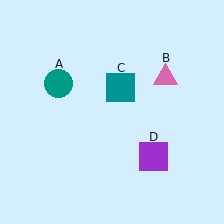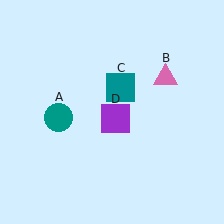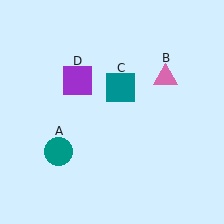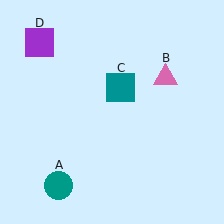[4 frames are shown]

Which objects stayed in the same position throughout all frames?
Pink triangle (object B) and teal square (object C) remained stationary.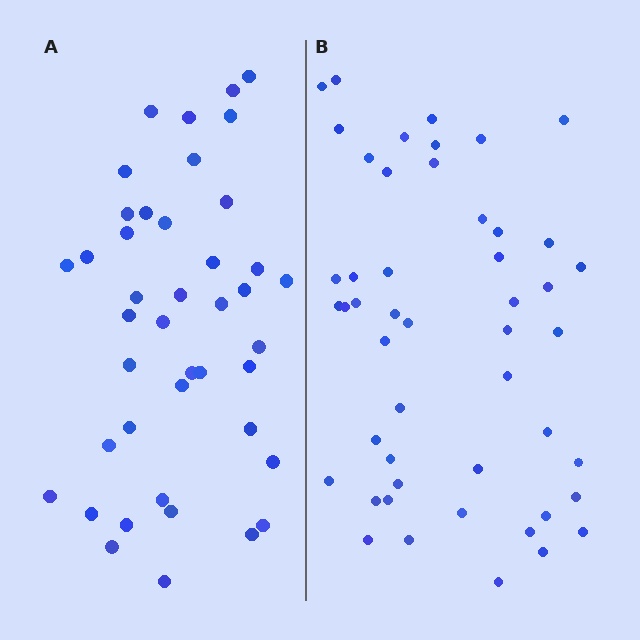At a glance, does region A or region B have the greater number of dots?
Region B (the right region) has more dots.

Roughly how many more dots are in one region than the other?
Region B has roughly 8 or so more dots than region A.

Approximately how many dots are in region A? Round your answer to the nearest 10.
About 40 dots. (The exact count is 42, which rounds to 40.)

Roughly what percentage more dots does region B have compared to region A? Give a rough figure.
About 15% more.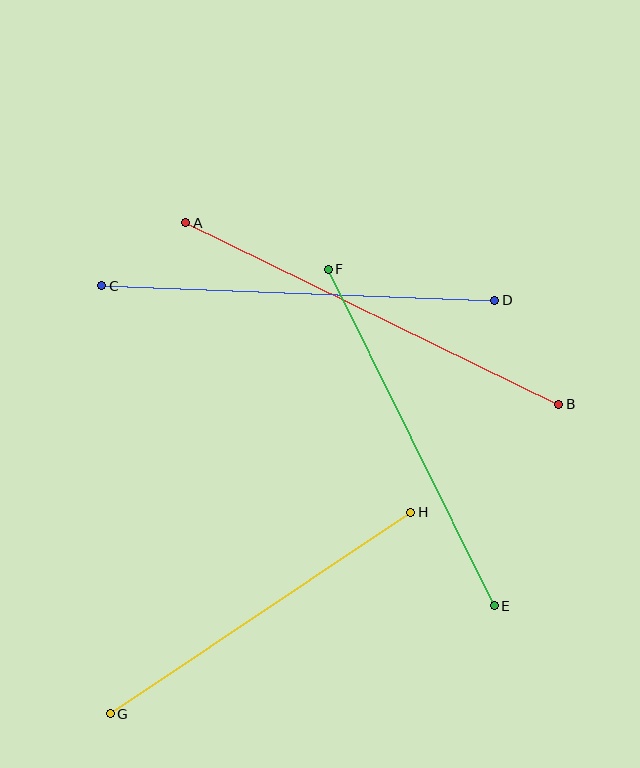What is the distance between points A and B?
The distance is approximately 415 pixels.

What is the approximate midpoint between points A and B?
The midpoint is at approximately (372, 313) pixels.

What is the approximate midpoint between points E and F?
The midpoint is at approximately (411, 438) pixels.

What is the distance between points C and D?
The distance is approximately 394 pixels.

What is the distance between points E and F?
The distance is approximately 375 pixels.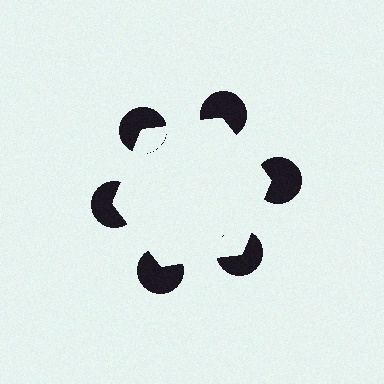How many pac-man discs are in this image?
There are 6 — one at each vertex of the illusory hexagon.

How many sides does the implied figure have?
6 sides.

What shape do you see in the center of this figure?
An illusory hexagon — its edges are inferred from the aligned wedge cuts in the pac-man discs, not physically drawn.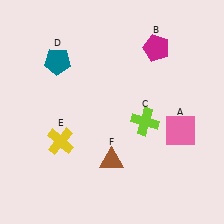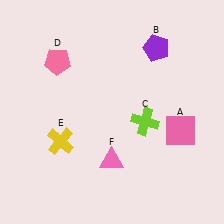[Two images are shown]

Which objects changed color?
B changed from magenta to purple. D changed from teal to pink. F changed from brown to pink.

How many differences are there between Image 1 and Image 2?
There are 3 differences between the two images.